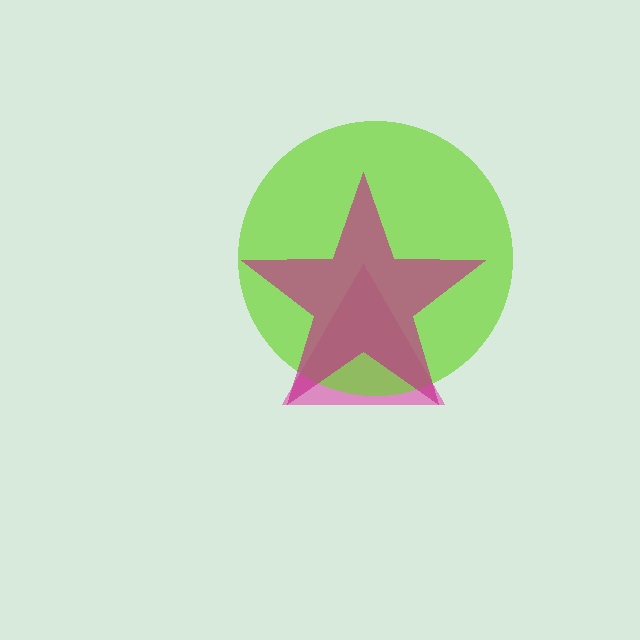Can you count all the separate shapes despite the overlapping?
Yes, there are 3 separate shapes.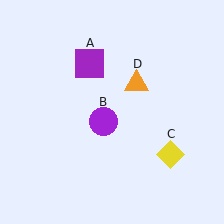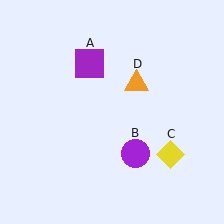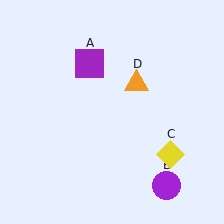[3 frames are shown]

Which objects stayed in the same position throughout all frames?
Purple square (object A) and yellow diamond (object C) and orange triangle (object D) remained stationary.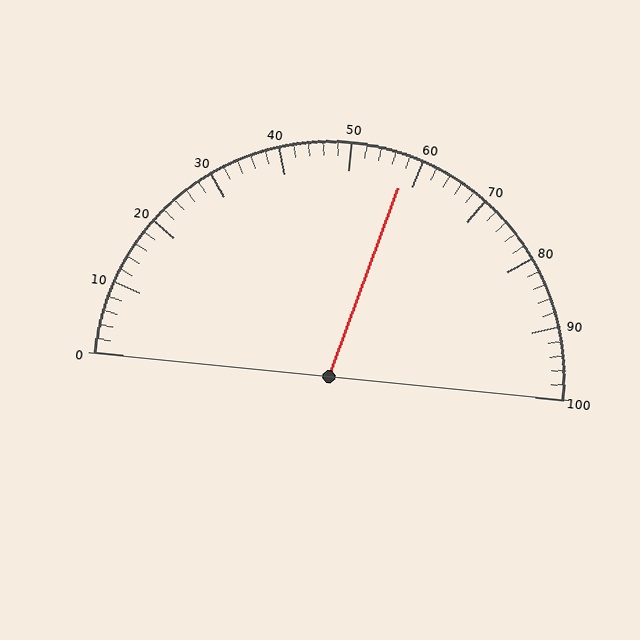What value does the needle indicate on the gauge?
The needle indicates approximately 58.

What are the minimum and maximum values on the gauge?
The gauge ranges from 0 to 100.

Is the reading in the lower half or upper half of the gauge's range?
The reading is in the upper half of the range (0 to 100).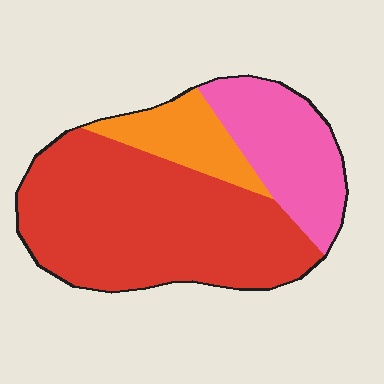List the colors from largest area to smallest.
From largest to smallest: red, pink, orange.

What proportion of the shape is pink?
Pink takes up about one quarter (1/4) of the shape.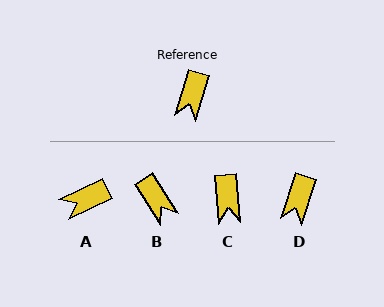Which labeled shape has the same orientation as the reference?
D.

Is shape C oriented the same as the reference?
No, it is off by about 23 degrees.